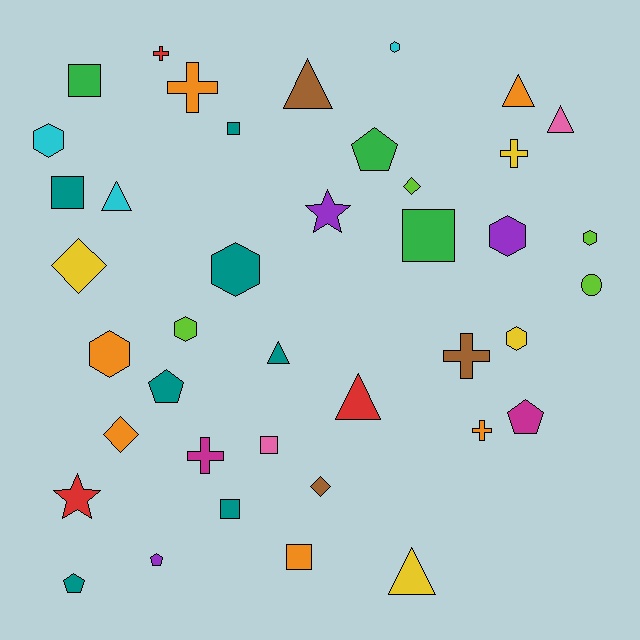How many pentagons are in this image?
There are 5 pentagons.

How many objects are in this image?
There are 40 objects.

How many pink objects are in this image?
There are 2 pink objects.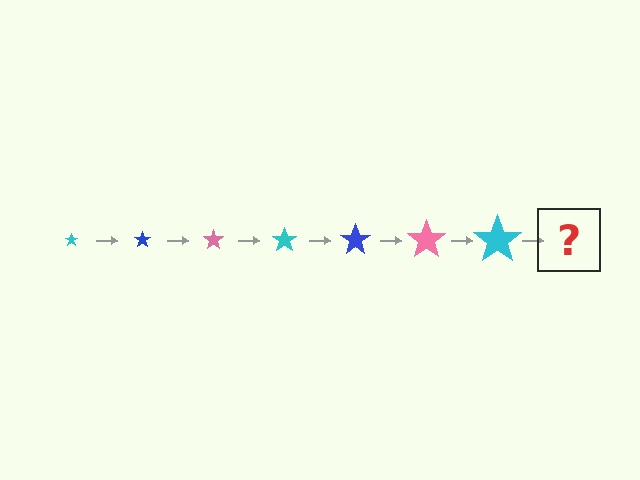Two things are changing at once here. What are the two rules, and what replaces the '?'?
The two rules are that the star grows larger each step and the color cycles through cyan, blue, and pink. The '?' should be a blue star, larger than the previous one.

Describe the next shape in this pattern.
It should be a blue star, larger than the previous one.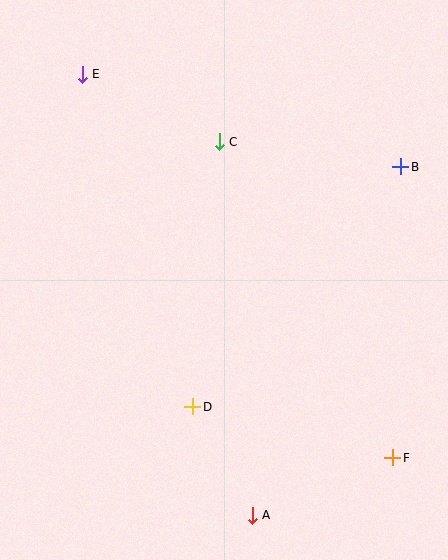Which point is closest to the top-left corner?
Point E is closest to the top-left corner.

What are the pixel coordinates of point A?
Point A is at (252, 515).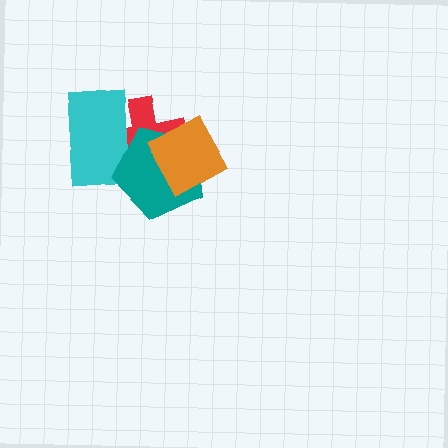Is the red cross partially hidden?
Yes, it is partially covered by another shape.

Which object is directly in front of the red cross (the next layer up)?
The cyan rectangle is directly in front of the red cross.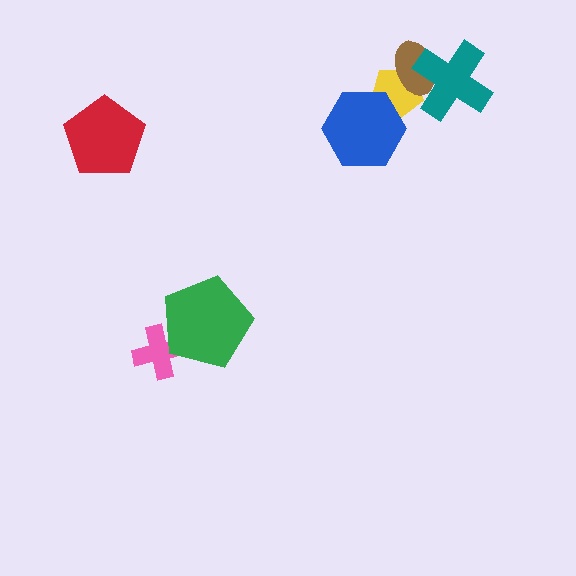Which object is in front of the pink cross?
The green pentagon is in front of the pink cross.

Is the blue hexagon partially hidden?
No, no other shape covers it.